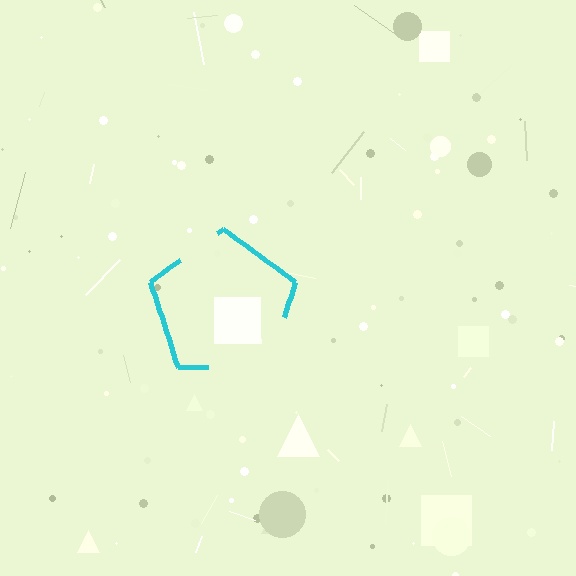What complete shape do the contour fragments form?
The contour fragments form a pentagon.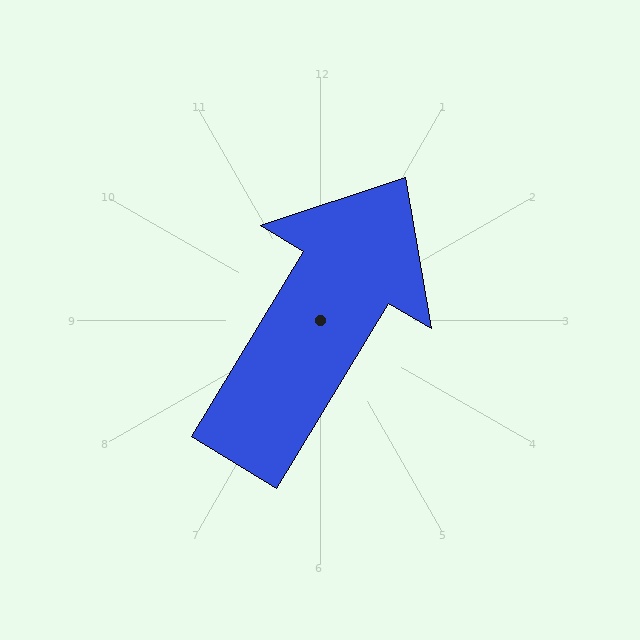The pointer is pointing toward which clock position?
Roughly 1 o'clock.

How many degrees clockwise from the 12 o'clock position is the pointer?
Approximately 31 degrees.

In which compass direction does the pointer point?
Northeast.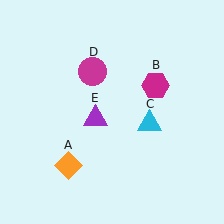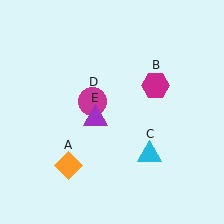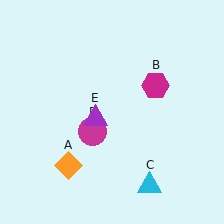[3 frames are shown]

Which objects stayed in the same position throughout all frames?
Orange diamond (object A) and magenta hexagon (object B) and purple triangle (object E) remained stationary.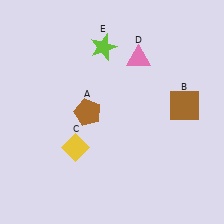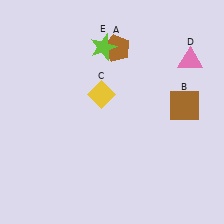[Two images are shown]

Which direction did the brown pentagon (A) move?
The brown pentagon (A) moved up.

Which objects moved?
The objects that moved are: the brown pentagon (A), the yellow diamond (C), the pink triangle (D).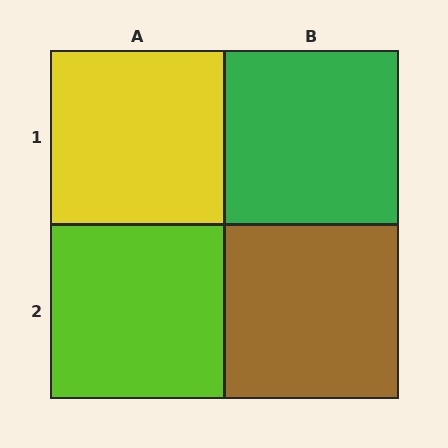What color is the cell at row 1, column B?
Green.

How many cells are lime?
1 cell is lime.